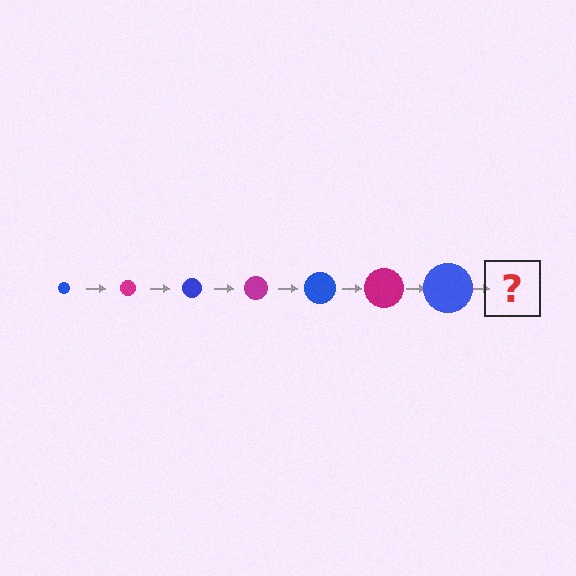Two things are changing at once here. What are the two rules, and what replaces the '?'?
The two rules are that the circle grows larger each step and the color cycles through blue and magenta. The '?' should be a magenta circle, larger than the previous one.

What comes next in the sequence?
The next element should be a magenta circle, larger than the previous one.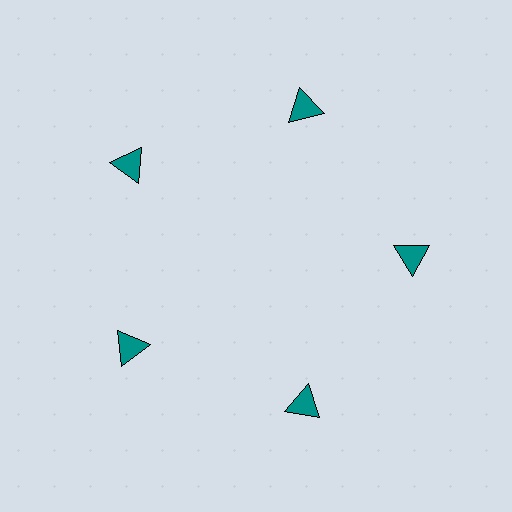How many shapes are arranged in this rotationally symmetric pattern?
There are 5 shapes, arranged in 5 groups of 1.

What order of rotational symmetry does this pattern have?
This pattern has 5-fold rotational symmetry.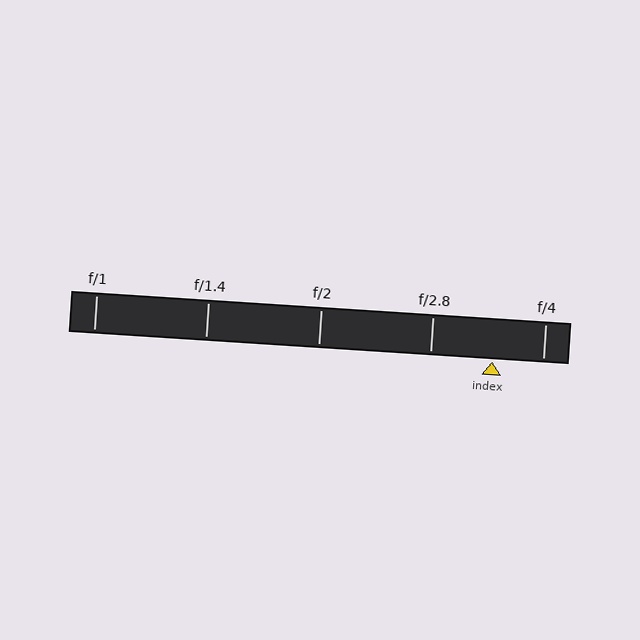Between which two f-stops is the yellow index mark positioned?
The index mark is between f/2.8 and f/4.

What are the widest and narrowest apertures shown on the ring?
The widest aperture shown is f/1 and the narrowest is f/4.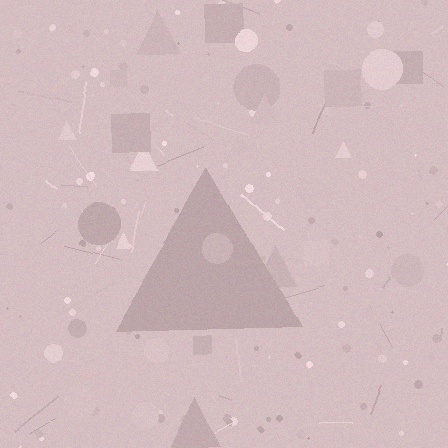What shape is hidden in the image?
A triangle is hidden in the image.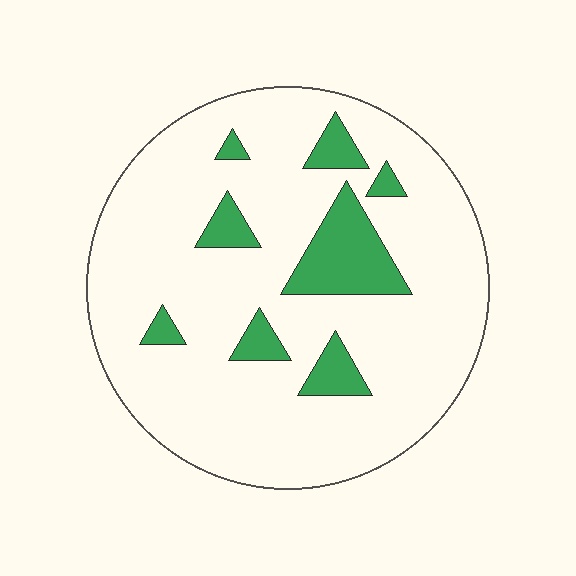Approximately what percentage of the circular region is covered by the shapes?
Approximately 15%.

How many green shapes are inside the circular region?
8.